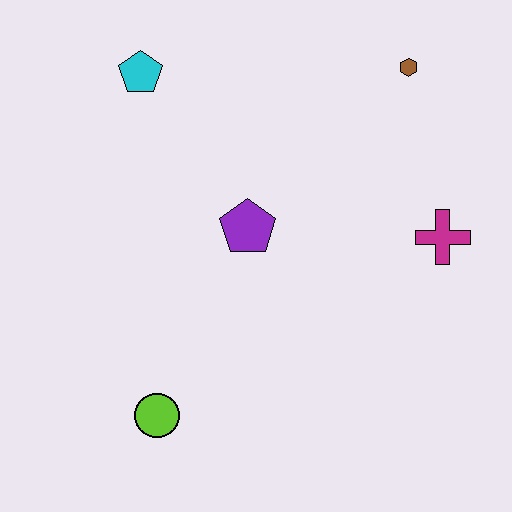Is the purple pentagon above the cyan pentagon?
No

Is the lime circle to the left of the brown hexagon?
Yes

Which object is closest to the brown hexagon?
The magenta cross is closest to the brown hexagon.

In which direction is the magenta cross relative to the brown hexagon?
The magenta cross is below the brown hexagon.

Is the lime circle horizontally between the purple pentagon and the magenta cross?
No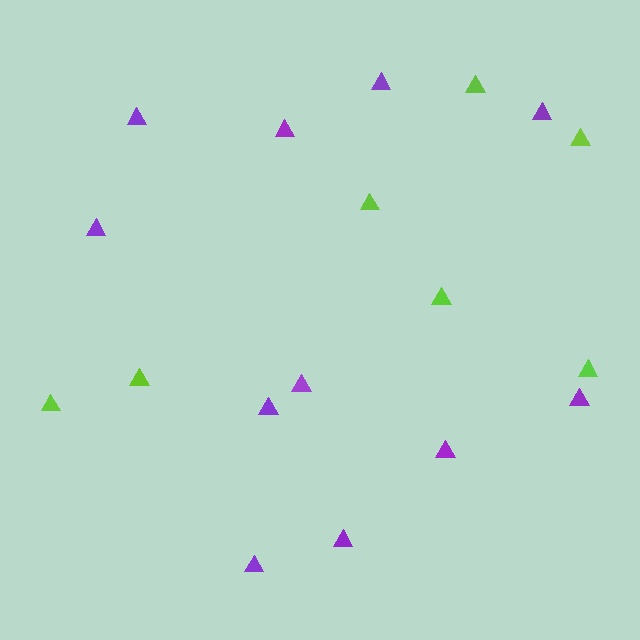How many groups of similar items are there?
There are 2 groups: one group of purple triangles (11) and one group of lime triangles (7).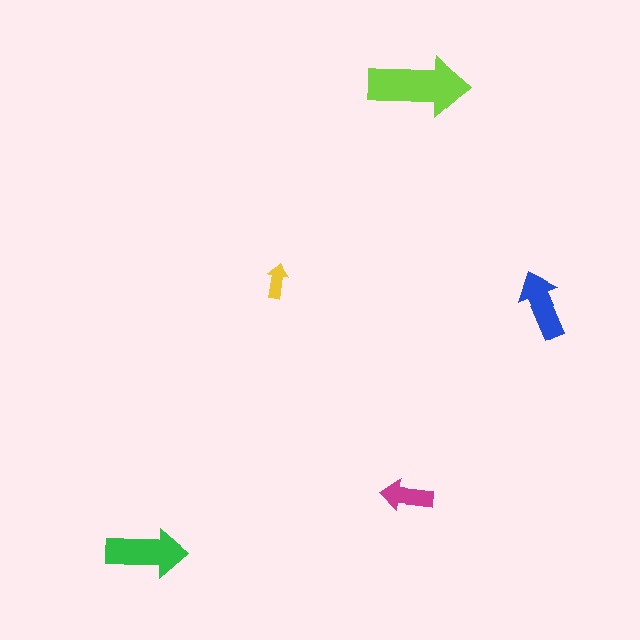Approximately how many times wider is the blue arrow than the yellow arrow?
About 2 times wider.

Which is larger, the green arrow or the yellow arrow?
The green one.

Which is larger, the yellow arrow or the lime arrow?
The lime one.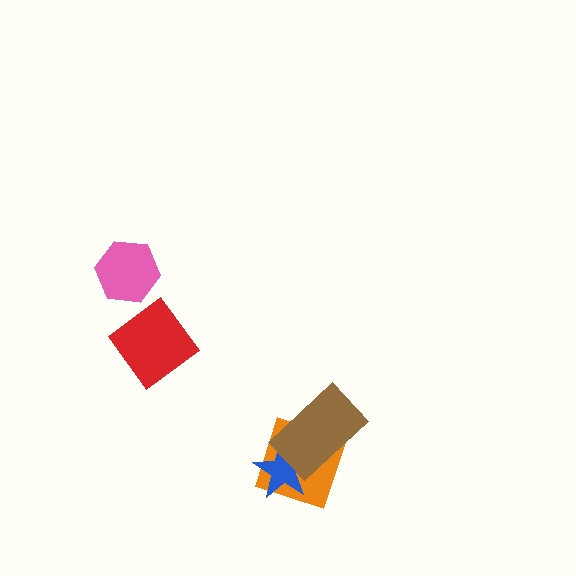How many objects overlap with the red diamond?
0 objects overlap with the red diamond.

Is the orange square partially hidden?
Yes, it is partially covered by another shape.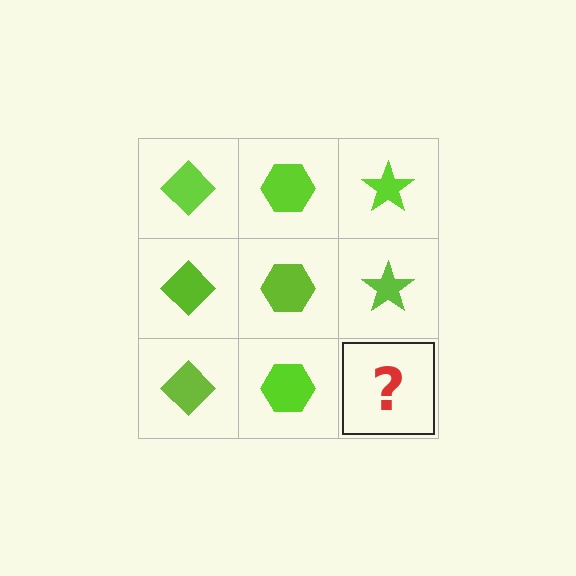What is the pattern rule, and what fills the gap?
The rule is that each column has a consistent shape. The gap should be filled with a lime star.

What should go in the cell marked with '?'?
The missing cell should contain a lime star.